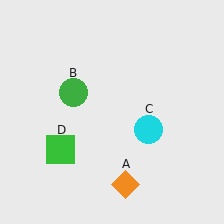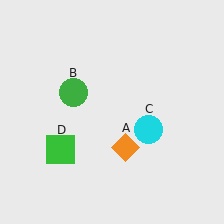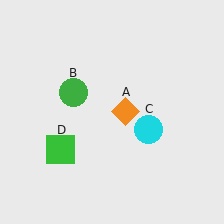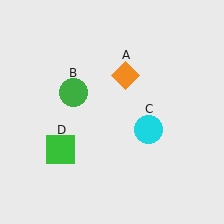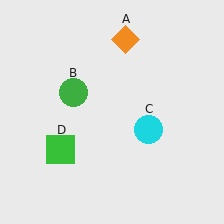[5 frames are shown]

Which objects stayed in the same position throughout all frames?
Green circle (object B) and cyan circle (object C) and green square (object D) remained stationary.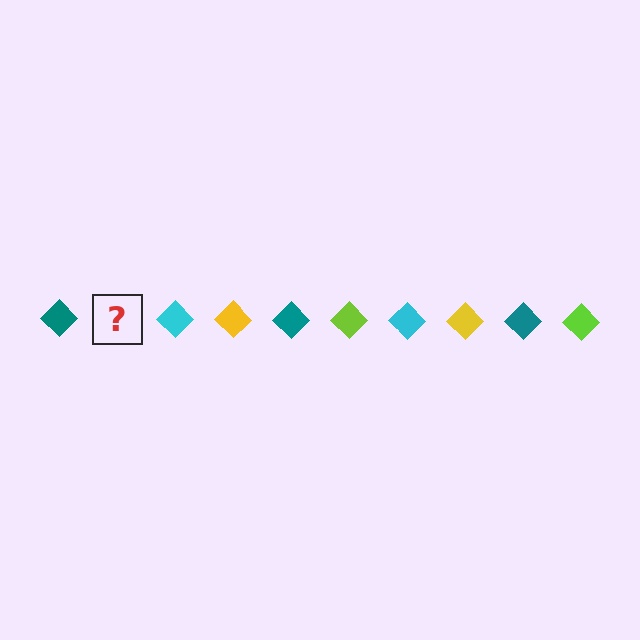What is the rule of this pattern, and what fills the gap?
The rule is that the pattern cycles through teal, lime, cyan, yellow diamonds. The gap should be filled with a lime diamond.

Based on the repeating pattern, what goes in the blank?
The blank should be a lime diamond.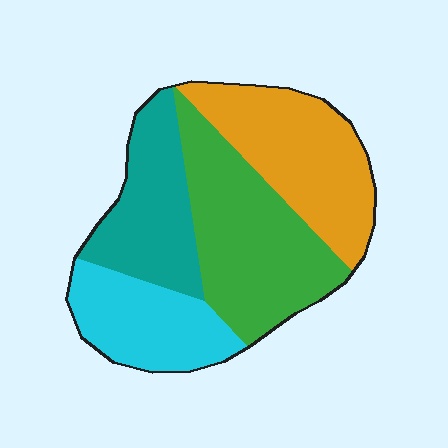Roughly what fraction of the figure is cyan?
Cyan takes up less than a quarter of the figure.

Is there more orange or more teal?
Orange.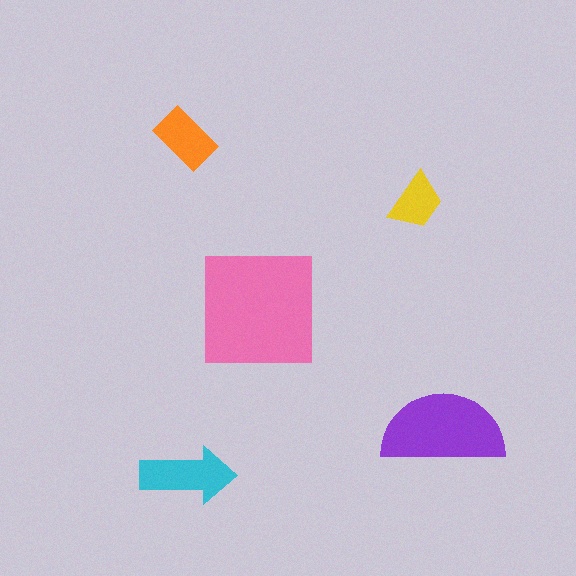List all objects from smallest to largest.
The yellow trapezoid, the orange rectangle, the cyan arrow, the purple semicircle, the pink square.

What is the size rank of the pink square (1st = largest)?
1st.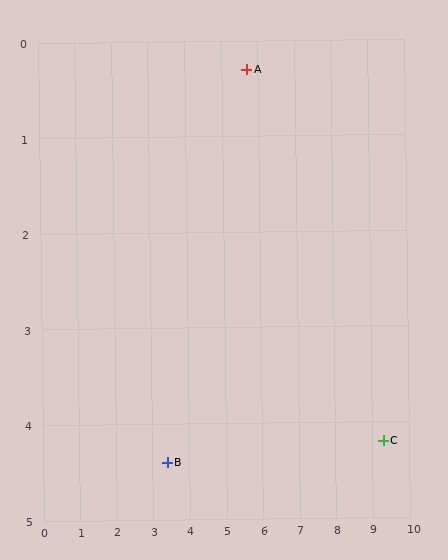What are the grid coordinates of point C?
Point C is at approximately (9.3, 4.2).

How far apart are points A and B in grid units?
Points A and B are about 4.7 grid units apart.